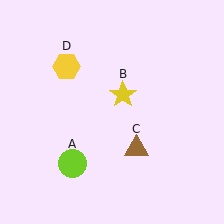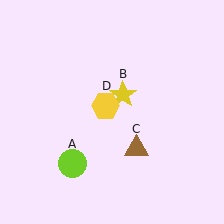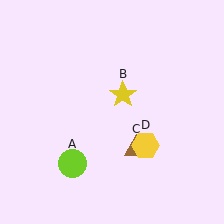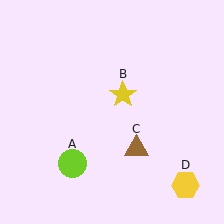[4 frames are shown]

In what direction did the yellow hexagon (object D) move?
The yellow hexagon (object D) moved down and to the right.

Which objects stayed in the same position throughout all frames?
Lime circle (object A) and yellow star (object B) and brown triangle (object C) remained stationary.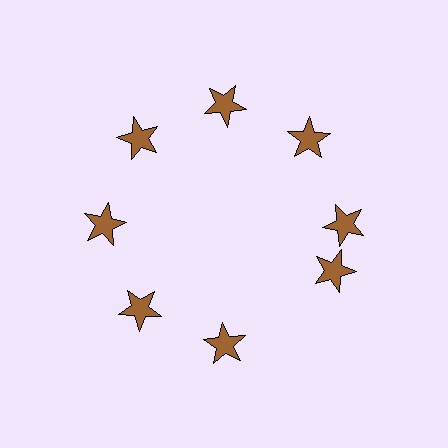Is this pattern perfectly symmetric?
No. The 8 brown stars are arranged in a ring, but one element near the 4 o'clock position is rotated out of alignment along the ring, breaking the 8-fold rotational symmetry.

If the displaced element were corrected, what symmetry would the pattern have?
It would have 8-fold rotational symmetry — the pattern would map onto itself every 45 degrees.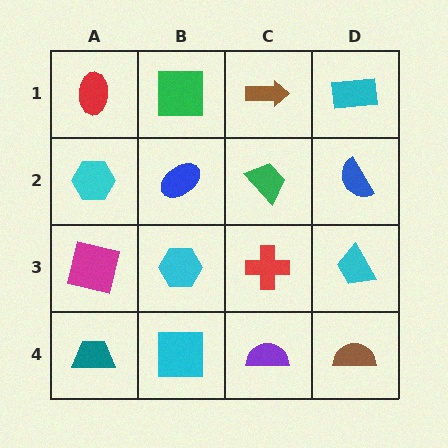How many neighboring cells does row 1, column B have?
3.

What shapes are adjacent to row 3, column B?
A blue ellipse (row 2, column B), a cyan square (row 4, column B), a magenta square (row 3, column A), a red cross (row 3, column C).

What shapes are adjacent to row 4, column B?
A cyan hexagon (row 3, column B), a teal trapezoid (row 4, column A), a purple semicircle (row 4, column C).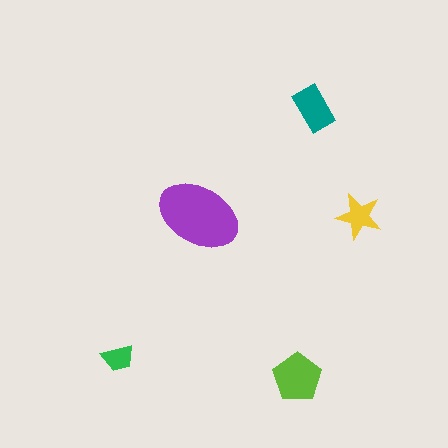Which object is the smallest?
The green trapezoid.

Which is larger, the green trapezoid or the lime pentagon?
The lime pentagon.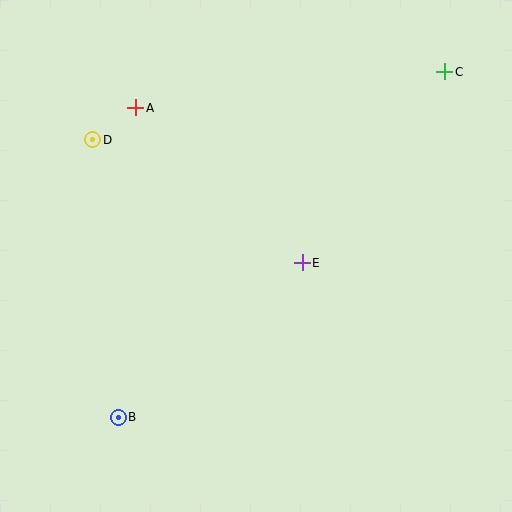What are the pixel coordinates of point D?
Point D is at (93, 140).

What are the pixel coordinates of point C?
Point C is at (445, 72).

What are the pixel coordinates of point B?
Point B is at (118, 417).